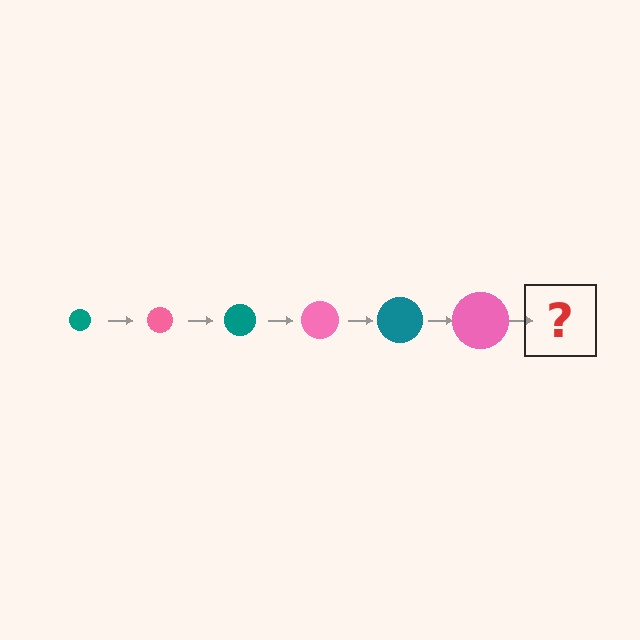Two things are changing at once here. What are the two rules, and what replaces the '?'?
The two rules are that the circle grows larger each step and the color cycles through teal and pink. The '?' should be a teal circle, larger than the previous one.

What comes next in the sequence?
The next element should be a teal circle, larger than the previous one.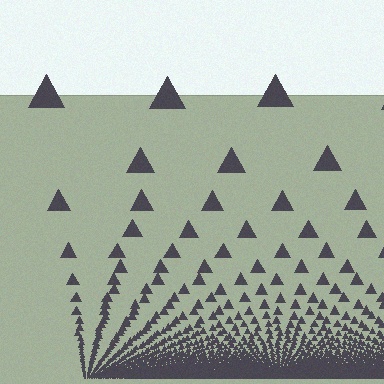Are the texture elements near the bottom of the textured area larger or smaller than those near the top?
Smaller. The gradient is inverted — elements near the bottom are smaller and denser.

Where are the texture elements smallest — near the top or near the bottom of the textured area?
Near the bottom.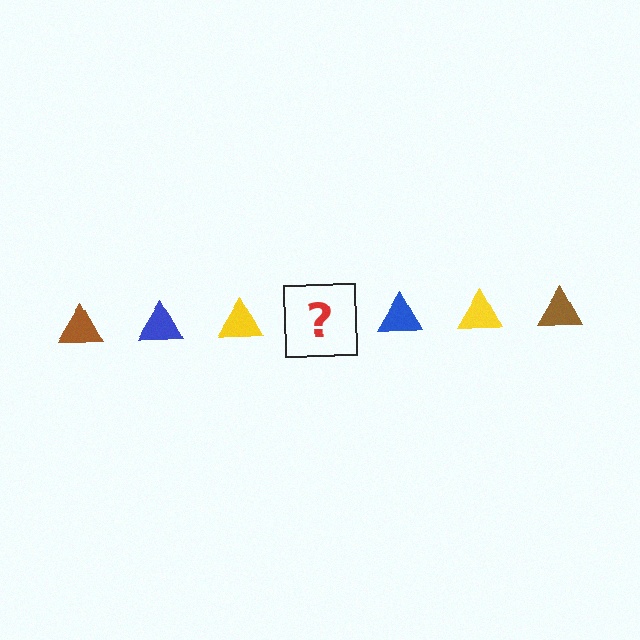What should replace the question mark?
The question mark should be replaced with a brown triangle.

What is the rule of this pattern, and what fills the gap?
The rule is that the pattern cycles through brown, blue, yellow triangles. The gap should be filled with a brown triangle.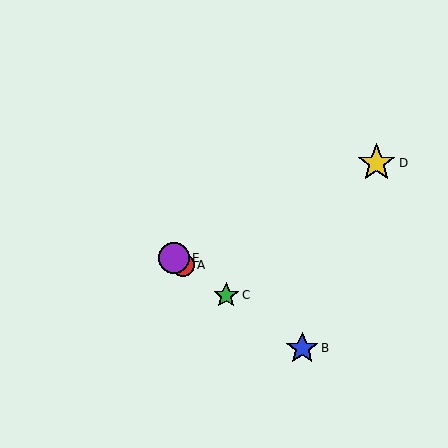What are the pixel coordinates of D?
Object D is at (376, 163).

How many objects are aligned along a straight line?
4 objects (A, B, C, E) are aligned along a straight line.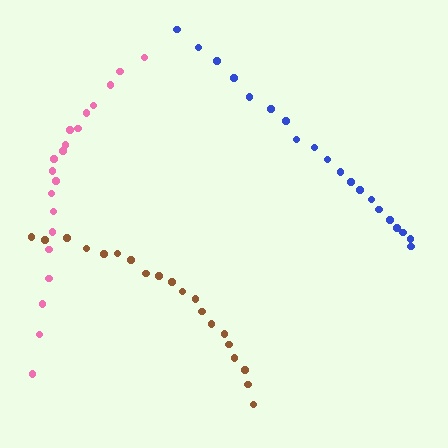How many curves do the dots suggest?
There are 3 distinct paths.